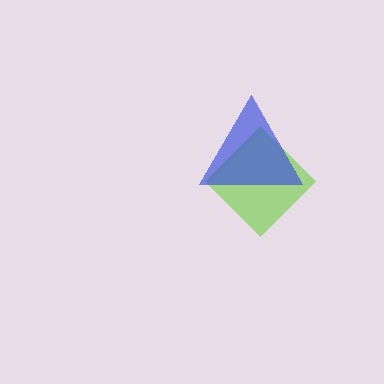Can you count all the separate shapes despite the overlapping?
Yes, there are 2 separate shapes.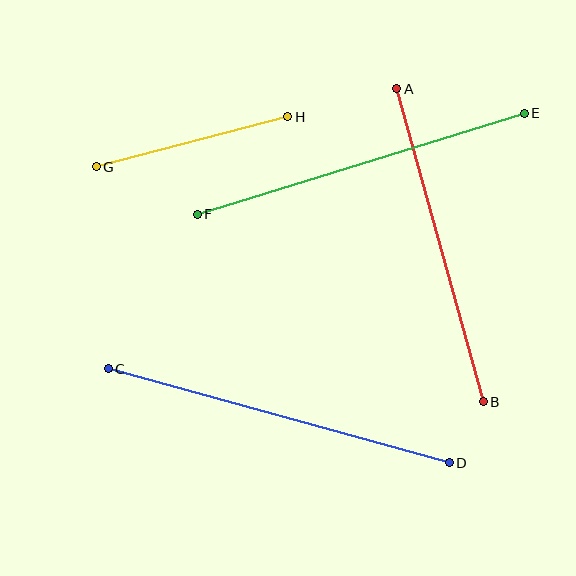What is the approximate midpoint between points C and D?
The midpoint is at approximately (279, 416) pixels.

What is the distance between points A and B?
The distance is approximately 325 pixels.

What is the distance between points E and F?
The distance is approximately 342 pixels.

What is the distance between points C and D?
The distance is approximately 354 pixels.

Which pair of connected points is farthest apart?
Points C and D are farthest apart.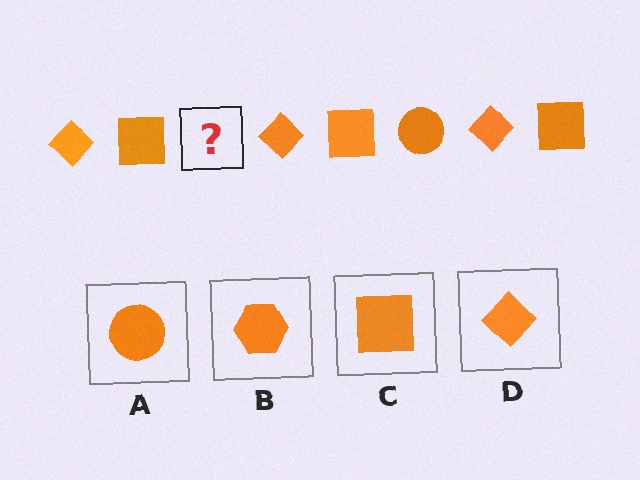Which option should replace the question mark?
Option A.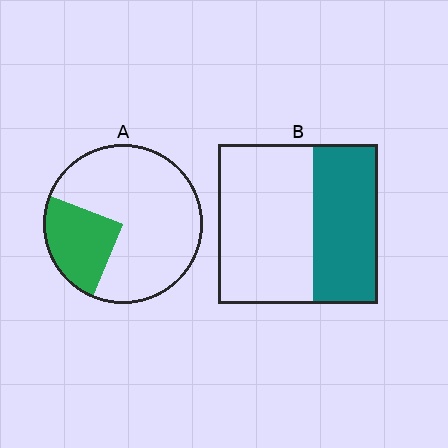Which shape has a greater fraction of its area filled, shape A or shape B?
Shape B.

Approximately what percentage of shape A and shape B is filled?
A is approximately 25% and B is approximately 40%.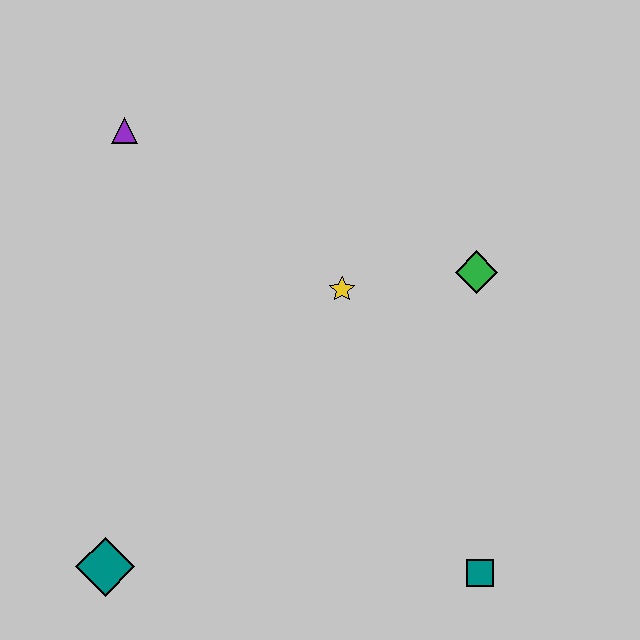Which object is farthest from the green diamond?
The teal diamond is farthest from the green diamond.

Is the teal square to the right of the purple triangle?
Yes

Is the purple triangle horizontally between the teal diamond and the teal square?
Yes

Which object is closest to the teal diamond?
The yellow star is closest to the teal diamond.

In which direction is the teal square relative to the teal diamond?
The teal square is to the right of the teal diamond.